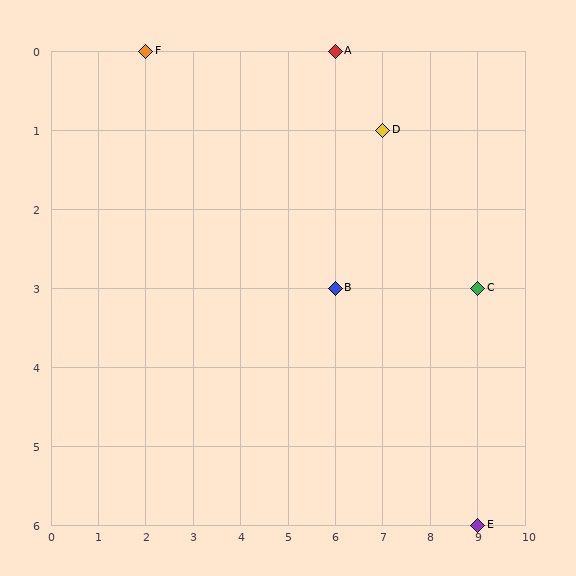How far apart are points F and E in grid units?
Points F and E are 7 columns and 6 rows apart (about 9.2 grid units diagonally).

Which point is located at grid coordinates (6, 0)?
Point A is at (6, 0).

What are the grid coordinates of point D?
Point D is at grid coordinates (7, 1).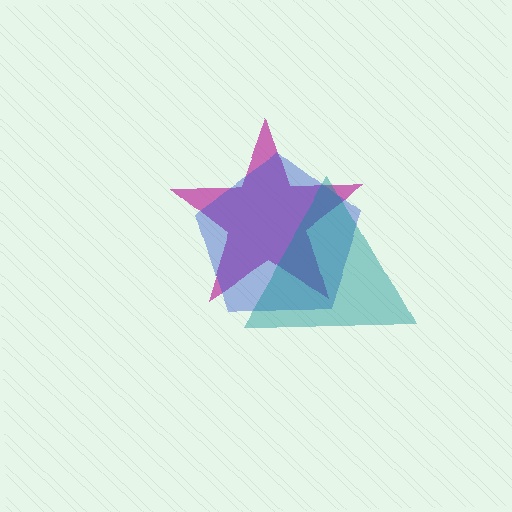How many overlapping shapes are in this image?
There are 3 overlapping shapes in the image.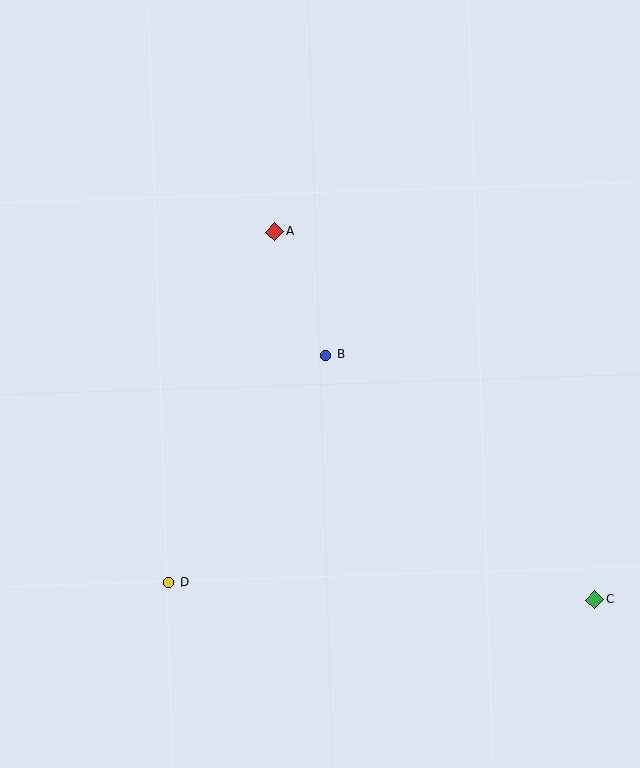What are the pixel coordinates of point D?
Point D is at (169, 583).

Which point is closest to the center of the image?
Point B at (326, 355) is closest to the center.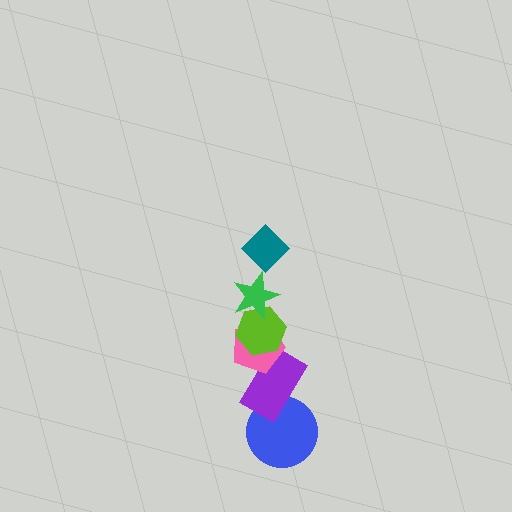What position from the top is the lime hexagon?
The lime hexagon is 3rd from the top.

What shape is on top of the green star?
The teal diamond is on top of the green star.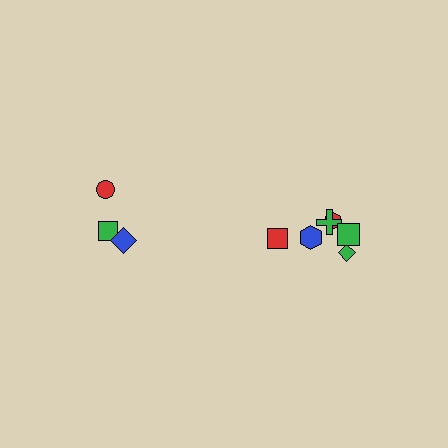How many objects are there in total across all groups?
There are 9 objects.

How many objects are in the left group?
There are 3 objects.